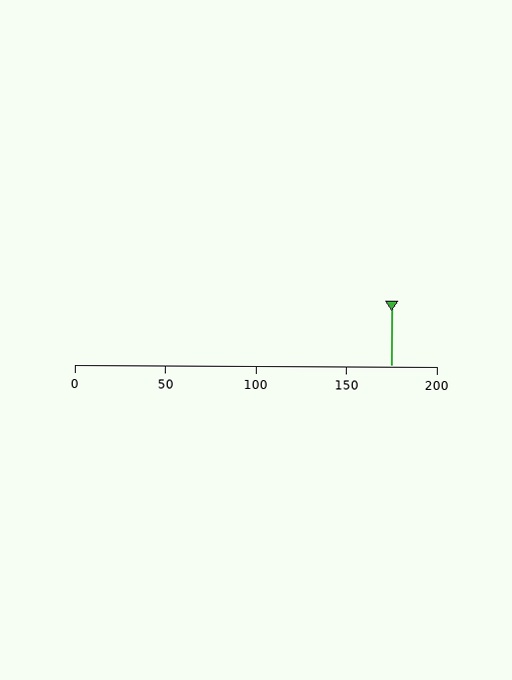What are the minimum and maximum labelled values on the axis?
The axis runs from 0 to 200.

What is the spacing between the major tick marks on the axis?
The major ticks are spaced 50 apart.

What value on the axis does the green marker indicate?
The marker indicates approximately 175.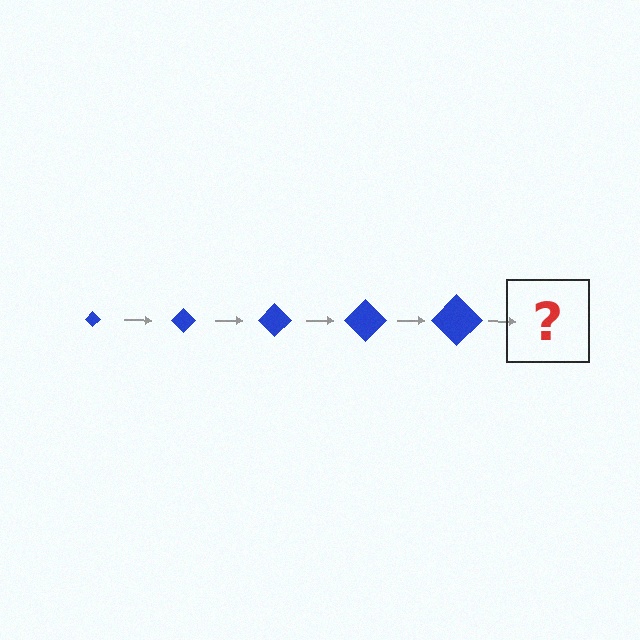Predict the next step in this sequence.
The next step is a blue diamond, larger than the previous one.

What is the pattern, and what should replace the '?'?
The pattern is that the diamond gets progressively larger each step. The '?' should be a blue diamond, larger than the previous one.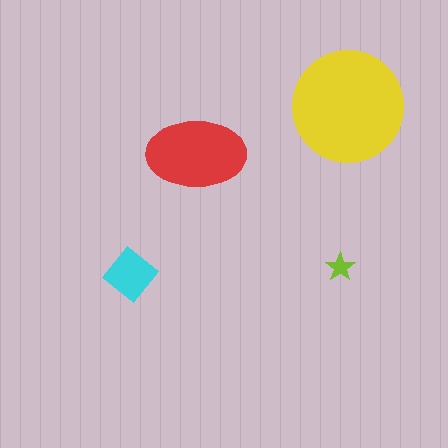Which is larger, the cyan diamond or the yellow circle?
The yellow circle.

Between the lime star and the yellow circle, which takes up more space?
The yellow circle.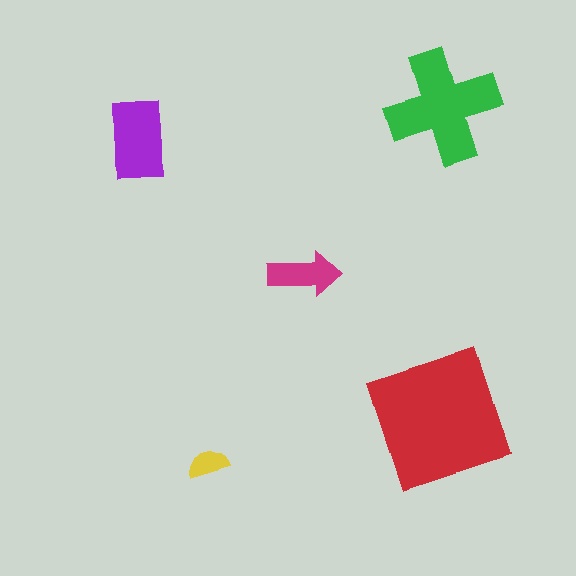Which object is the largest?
The red square.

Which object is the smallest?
The yellow semicircle.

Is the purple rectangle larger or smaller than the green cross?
Smaller.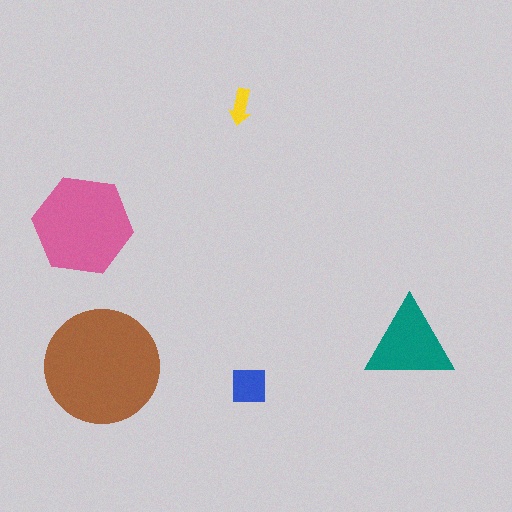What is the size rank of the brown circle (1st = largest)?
1st.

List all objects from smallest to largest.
The yellow arrow, the blue square, the teal triangle, the pink hexagon, the brown circle.